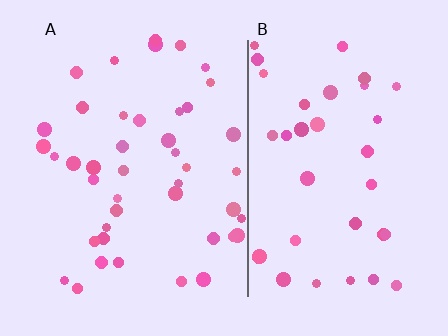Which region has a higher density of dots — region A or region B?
A (the left).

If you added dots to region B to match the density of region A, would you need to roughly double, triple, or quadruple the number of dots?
Approximately double.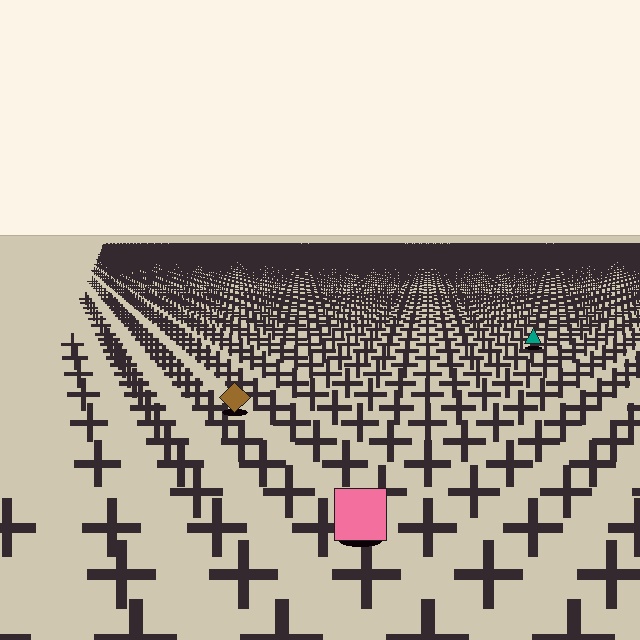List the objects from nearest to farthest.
From nearest to farthest: the pink square, the brown diamond, the teal triangle.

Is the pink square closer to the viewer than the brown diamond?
Yes. The pink square is closer — you can tell from the texture gradient: the ground texture is coarser near it.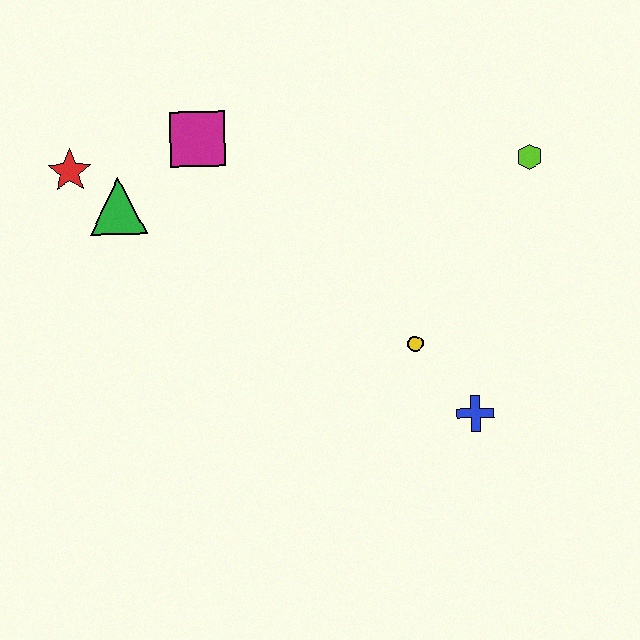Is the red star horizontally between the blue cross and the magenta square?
No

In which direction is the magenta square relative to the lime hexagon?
The magenta square is to the left of the lime hexagon.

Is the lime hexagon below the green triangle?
No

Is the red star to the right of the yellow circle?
No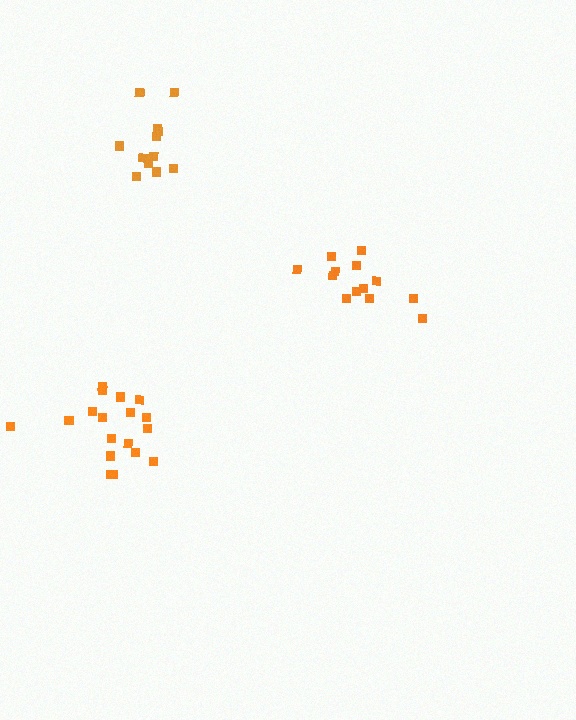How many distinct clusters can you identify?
There are 3 distinct clusters.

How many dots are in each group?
Group 1: 12 dots, Group 2: 18 dots, Group 3: 13 dots (43 total).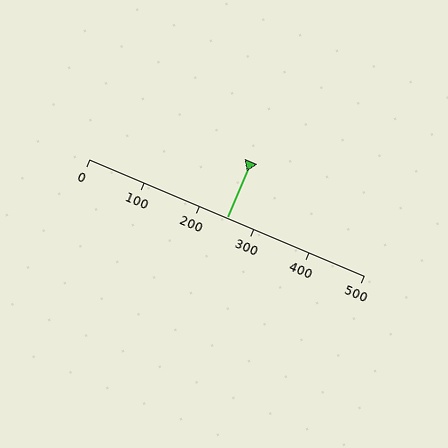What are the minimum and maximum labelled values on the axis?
The axis runs from 0 to 500.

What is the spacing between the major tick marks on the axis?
The major ticks are spaced 100 apart.